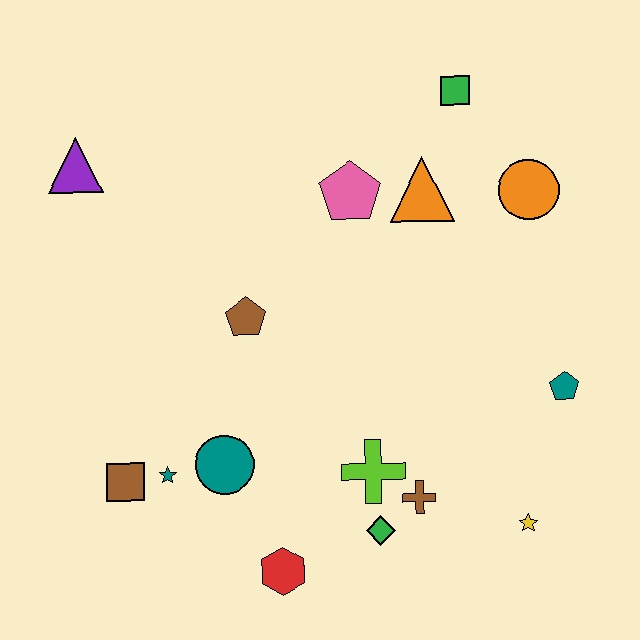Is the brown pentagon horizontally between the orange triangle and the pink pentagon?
No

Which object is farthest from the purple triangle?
The yellow star is farthest from the purple triangle.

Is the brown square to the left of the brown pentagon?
Yes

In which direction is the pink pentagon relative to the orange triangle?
The pink pentagon is to the left of the orange triangle.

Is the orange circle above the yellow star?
Yes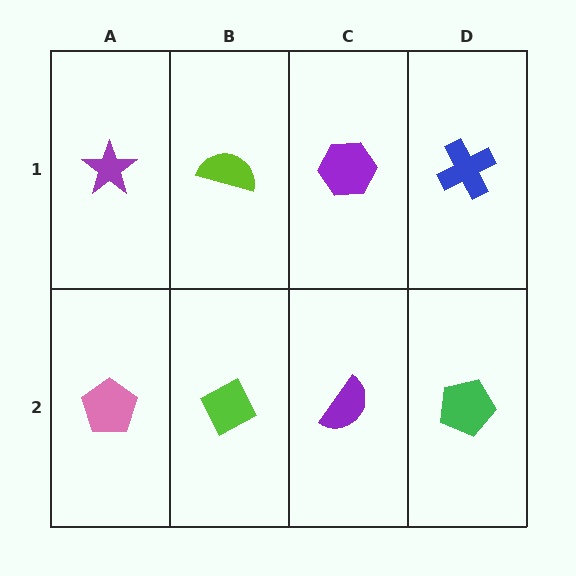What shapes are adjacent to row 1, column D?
A green pentagon (row 2, column D), a purple hexagon (row 1, column C).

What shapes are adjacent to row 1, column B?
A lime diamond (row 2, column B), a purple star (row 1, column A), a purple hexagon (row 1, column C).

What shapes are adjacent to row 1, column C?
A purple semicircle (row 2, column C), a lime semicircle (row 1, column B), a blue cross (row 1, column D).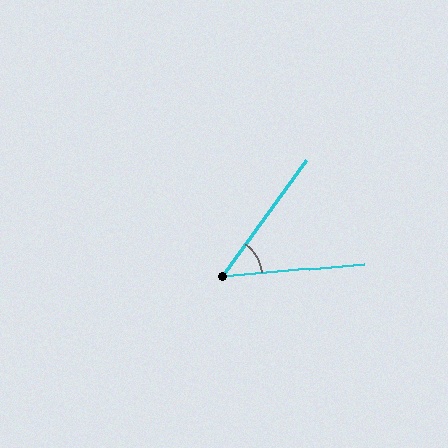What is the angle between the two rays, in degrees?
Approximately 49 degrees.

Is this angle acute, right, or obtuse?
It is acute.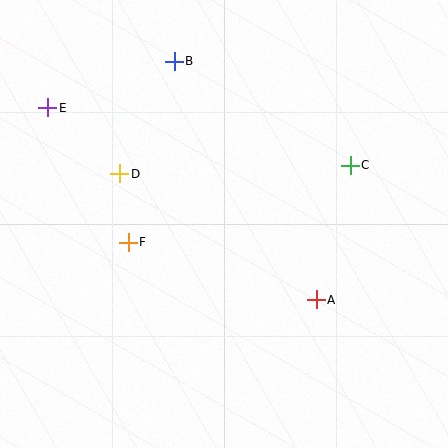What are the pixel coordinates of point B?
Point B is at (174, 61).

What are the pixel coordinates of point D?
Point D is at (120, 174).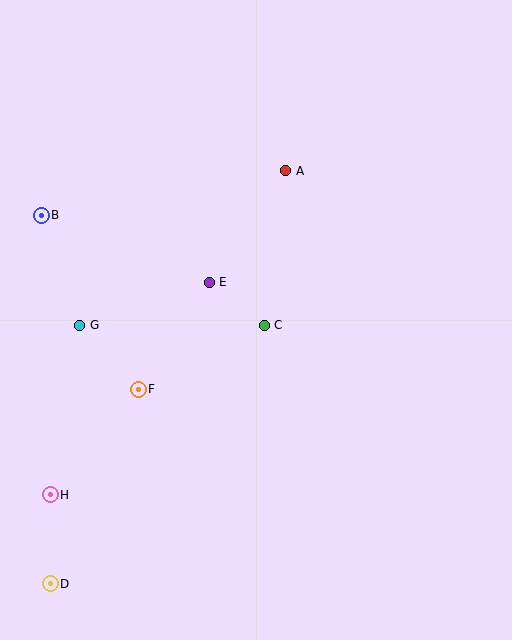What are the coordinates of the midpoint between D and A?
The midpoint between D and A is at (168, 377).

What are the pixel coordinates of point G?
Point G is at (80, 325).